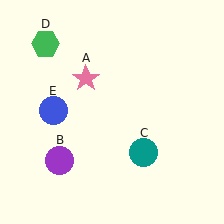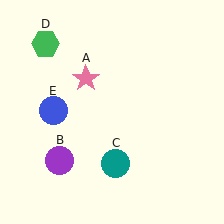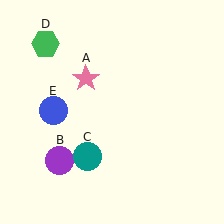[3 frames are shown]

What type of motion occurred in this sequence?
The teal circle (object C) rotated clockwise around the center of the scene.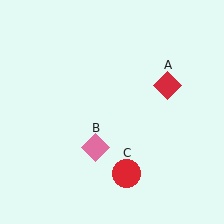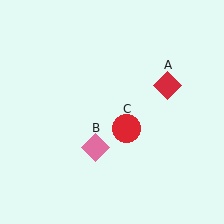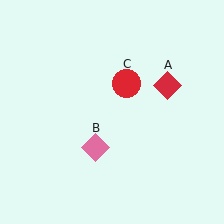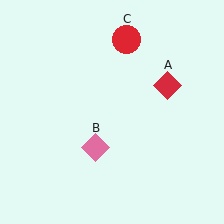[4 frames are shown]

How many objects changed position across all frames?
1 object changed position: red circle (object C).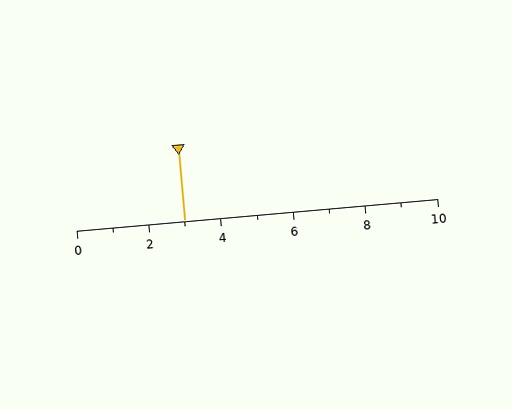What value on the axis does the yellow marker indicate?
The marker indicates approximately 3.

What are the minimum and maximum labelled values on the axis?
The axis runs from 0 to 10.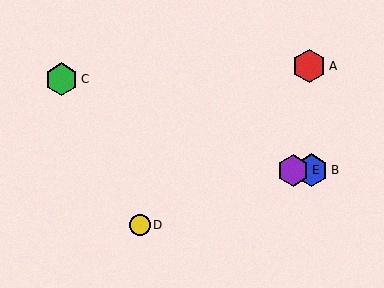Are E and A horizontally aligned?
No, E is at y≈170 and A is at y≈66.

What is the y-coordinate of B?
Object B is at y≈170.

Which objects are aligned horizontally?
Objects B, E are aligned horizontally.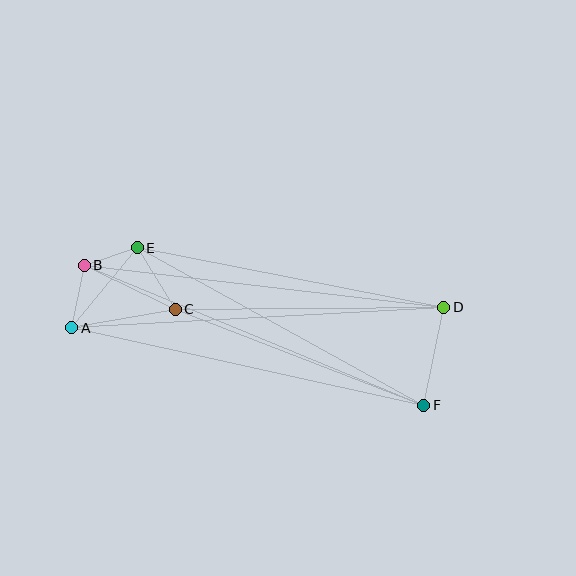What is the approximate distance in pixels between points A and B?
The distance between A and B is approximately 64 pixels.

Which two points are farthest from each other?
Points A and D are farthest from each other.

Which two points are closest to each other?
Points B and E are closest to each other.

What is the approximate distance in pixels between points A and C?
The distance between A and C is approximately 106 pixels.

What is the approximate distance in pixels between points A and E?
The distance between A and E is approximately 103 pixels.